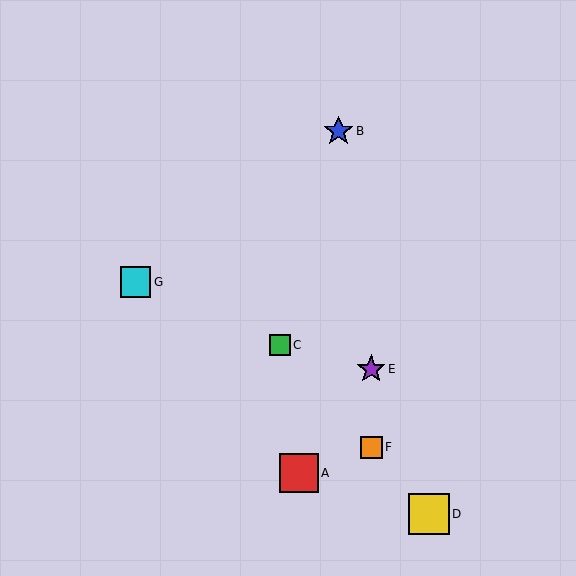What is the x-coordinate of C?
Object C is at x≈280.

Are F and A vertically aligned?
No, F is at x≈371 and A is at x≈299.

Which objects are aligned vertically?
Objects E, F are aligned vertically.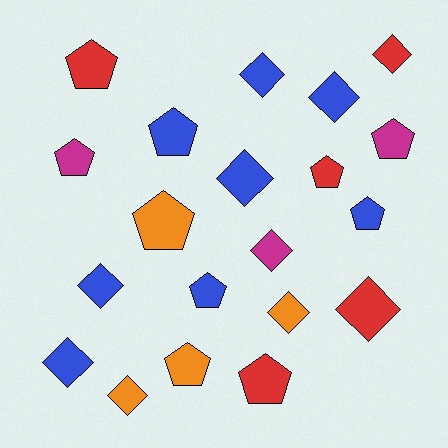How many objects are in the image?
There are 20 objects.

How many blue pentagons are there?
There are 3 blue pentagons.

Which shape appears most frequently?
Pentagon, with 10 objects.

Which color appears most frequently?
Blue, with 8 objects.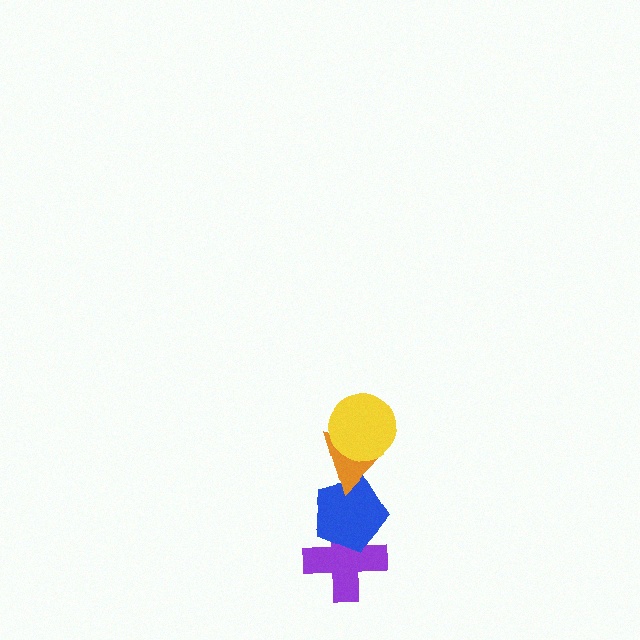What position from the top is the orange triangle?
The orange triangle is 2nd from the top.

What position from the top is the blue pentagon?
The blue pentagon is 3rd from the top.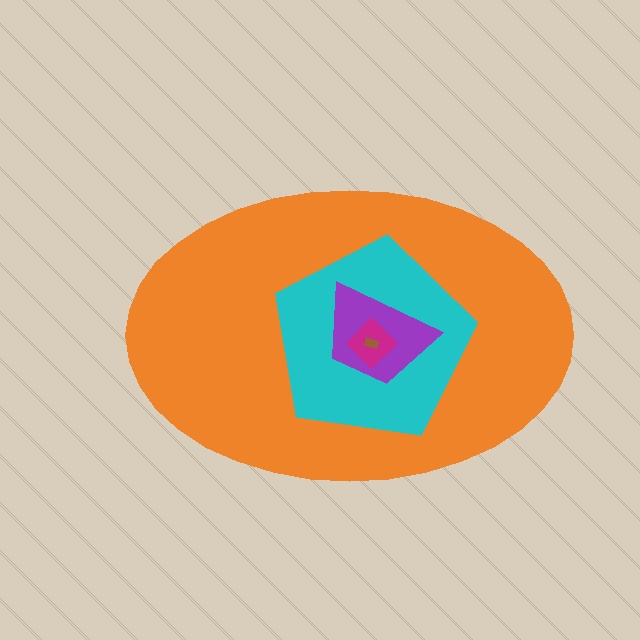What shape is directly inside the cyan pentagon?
The purple trapezoid.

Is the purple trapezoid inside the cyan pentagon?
Yes.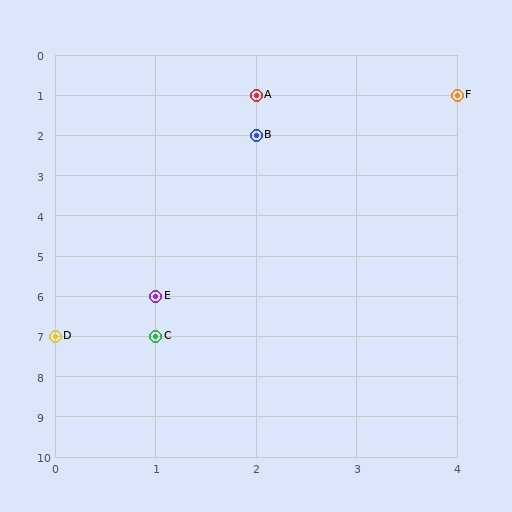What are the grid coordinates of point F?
Point F is at grid coordinates (4, 1).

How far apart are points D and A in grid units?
Points D and A are 2 columns and 6 rows apart (about 6.3 grid units diagonally).